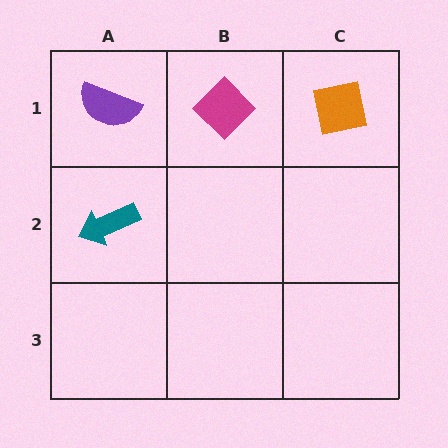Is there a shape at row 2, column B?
No, that cell is empty.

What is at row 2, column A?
A teal arrow.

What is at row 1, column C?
An orange square.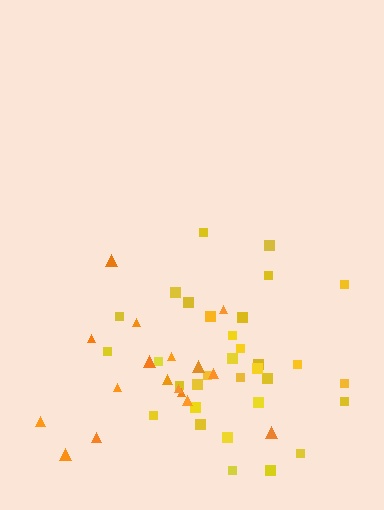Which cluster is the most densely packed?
Yellow.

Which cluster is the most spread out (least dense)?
Orange.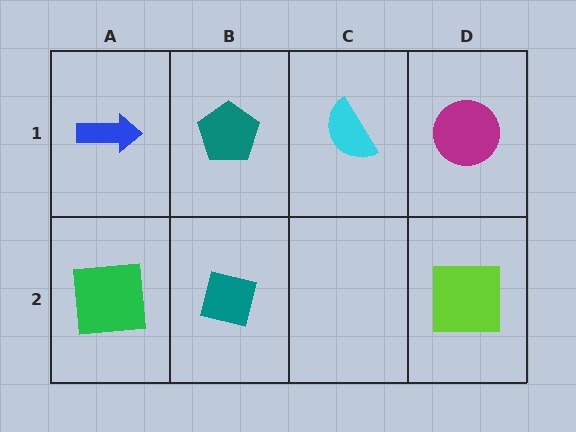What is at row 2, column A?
A green square.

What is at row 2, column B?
A teal square.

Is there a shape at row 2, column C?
No, that cell is empty.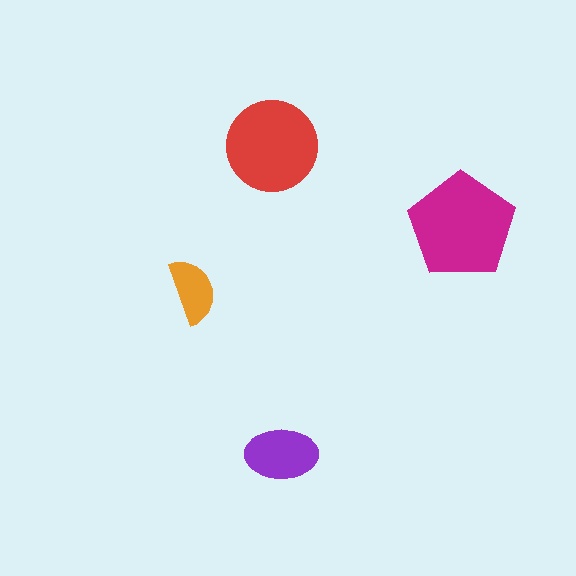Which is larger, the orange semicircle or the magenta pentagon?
The magenta pentagon.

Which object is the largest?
The magenta pentagon.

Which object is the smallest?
The orange semicircle.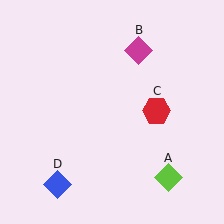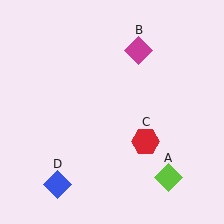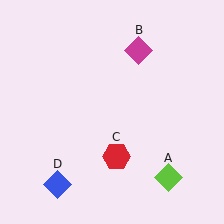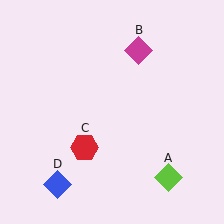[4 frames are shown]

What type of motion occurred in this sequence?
The red hexagon (object C) rotated clockwise around the center of the scene.